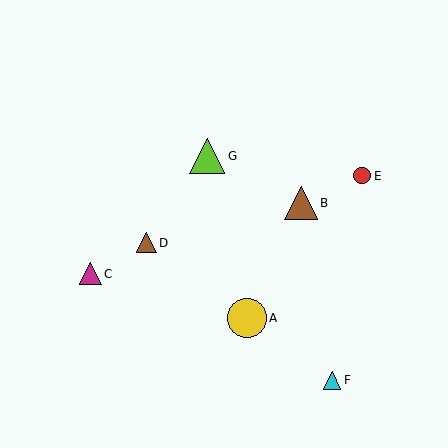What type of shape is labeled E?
Shape E is a red circle.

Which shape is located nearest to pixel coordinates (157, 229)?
The brown triangle (labeled D) at (146, 243) is nearest to that location.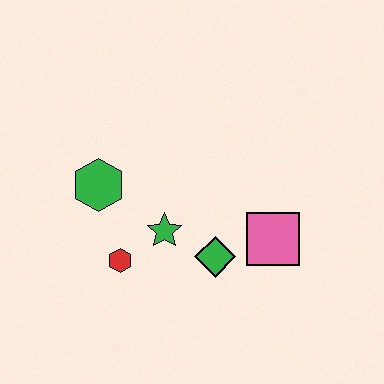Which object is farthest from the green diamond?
The green hexagon is farthest from the green diamond.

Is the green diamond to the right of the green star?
Yes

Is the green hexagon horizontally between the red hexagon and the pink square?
No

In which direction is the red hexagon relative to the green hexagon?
The red hexagon is below the green hexagon.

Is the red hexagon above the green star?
No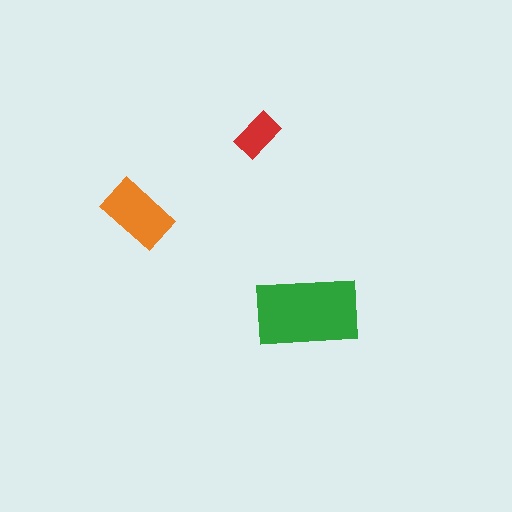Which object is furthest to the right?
The green rectangle is rightmost.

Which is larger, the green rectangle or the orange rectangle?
The green one.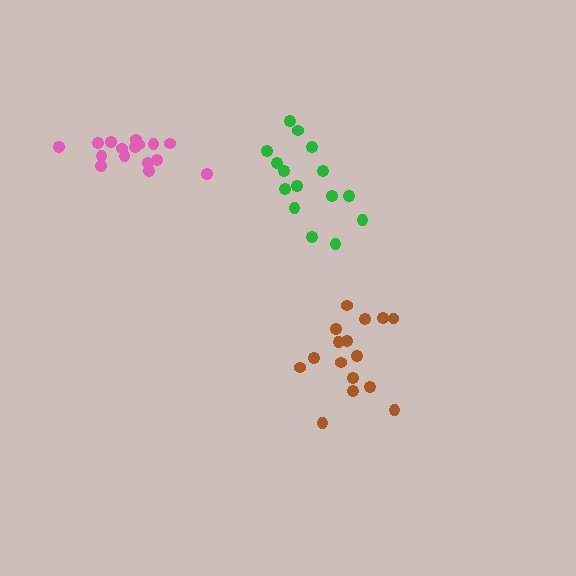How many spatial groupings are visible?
There are 3 spatial groupings.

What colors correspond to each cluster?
The clusters are colored: pink, brown, green.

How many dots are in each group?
Group 1: 16 dots, Group 2: 16 dots, Group 3: 15 dots (47 total).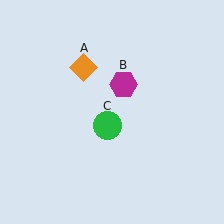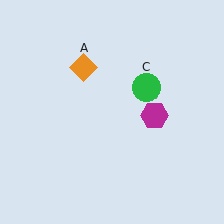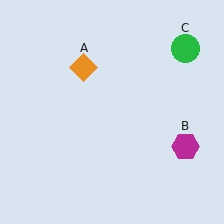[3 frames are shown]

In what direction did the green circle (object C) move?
The green circle (object C) moved up and to the right.